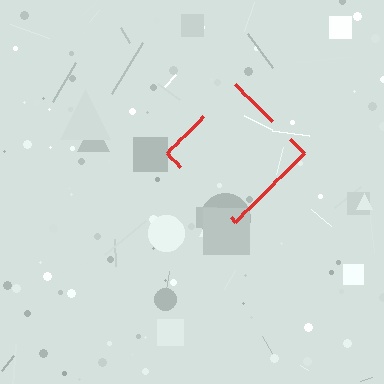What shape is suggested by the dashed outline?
The dashed outline suggests a diamond.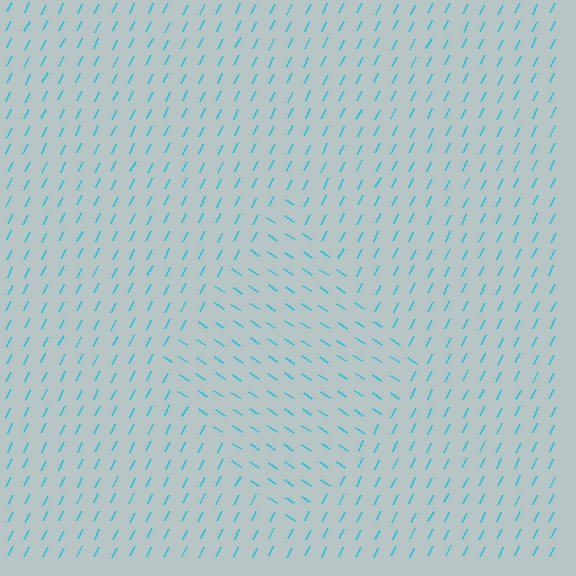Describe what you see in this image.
The image is filled with small cyan line segments. A diamond region in the image has lines oriented differently from the surrounding lines, creating a visible texture boundary.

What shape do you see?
I see a diamond.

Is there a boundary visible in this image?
Yes, there is a texture boundary formed by a change in line orientation.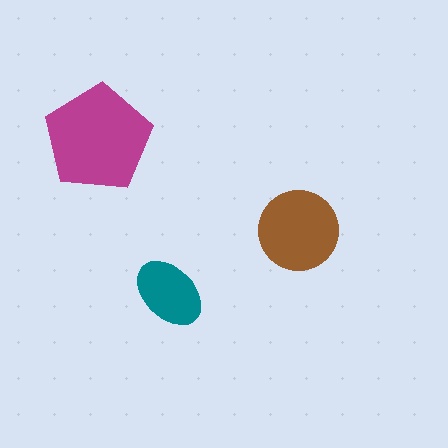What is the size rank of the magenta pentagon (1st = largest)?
1st.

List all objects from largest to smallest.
The magenta pentagon, the brown circle, the teal ellipse.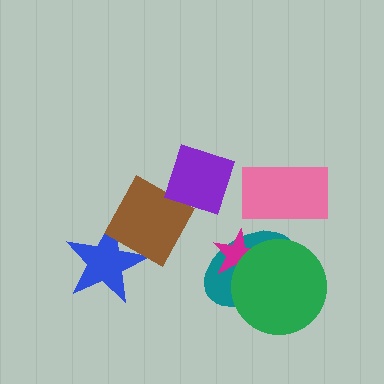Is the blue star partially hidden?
Yes, it is partially covered by another shape.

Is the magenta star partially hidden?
Yes, it is partially covered by another shape.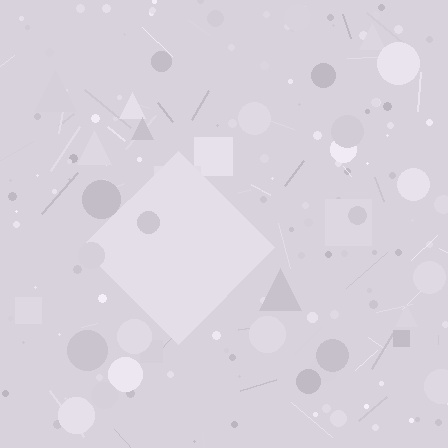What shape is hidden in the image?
A diamond is hidden in the image.